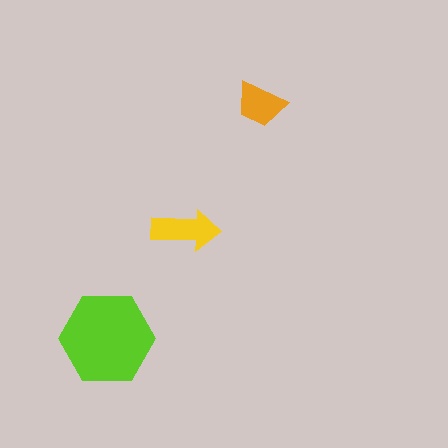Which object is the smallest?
The orange trapezoid.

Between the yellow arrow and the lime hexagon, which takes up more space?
The lime hexagon.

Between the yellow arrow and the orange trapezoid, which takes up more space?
The yellow arrow.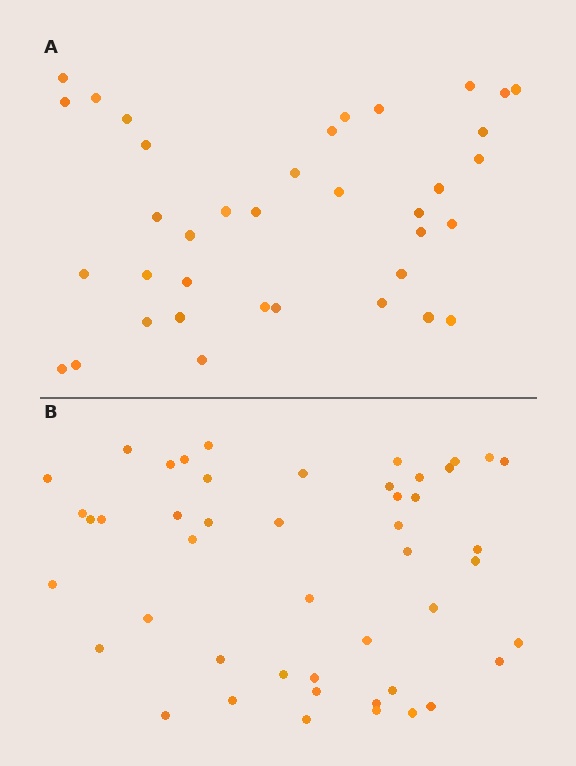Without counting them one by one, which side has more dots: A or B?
Region B (the bottom region) has more dots.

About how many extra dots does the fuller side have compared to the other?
Region B has roughly 10 or so more dots than region A.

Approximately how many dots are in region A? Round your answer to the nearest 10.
About 40 dots. (The exact count is 37, which rounds to 40.)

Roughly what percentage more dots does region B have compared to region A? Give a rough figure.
About 25% more.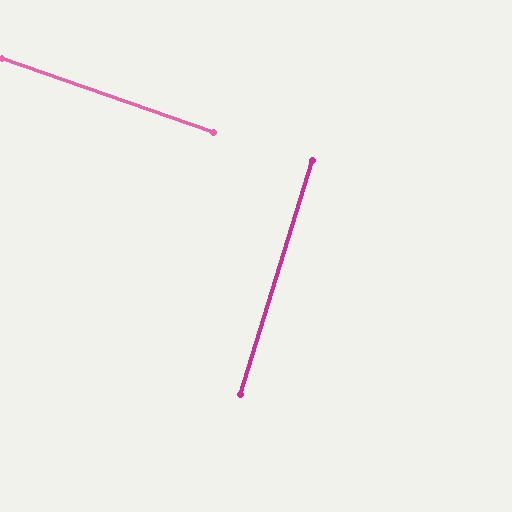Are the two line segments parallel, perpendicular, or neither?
Perpendicular — they meet at approximately 88°.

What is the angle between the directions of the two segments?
Approximately 88 degrees.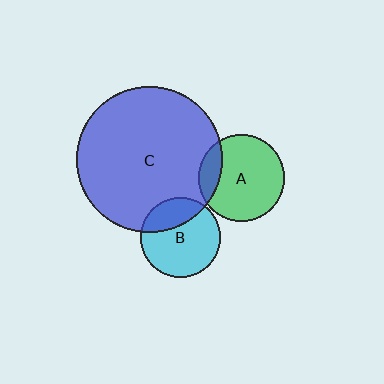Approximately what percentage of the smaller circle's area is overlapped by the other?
Approximately 15%.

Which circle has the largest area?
Circle C (blue).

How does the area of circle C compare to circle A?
Approximately 2.9 times.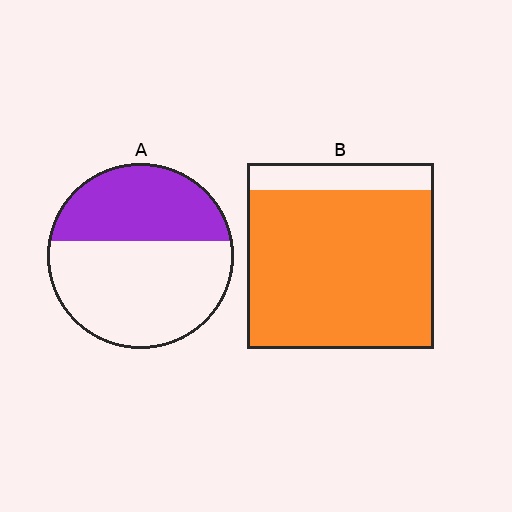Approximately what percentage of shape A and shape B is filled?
A is approximately 40% and B is approximately 85%.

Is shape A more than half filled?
No.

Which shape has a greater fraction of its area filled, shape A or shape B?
Shape B.